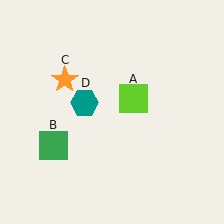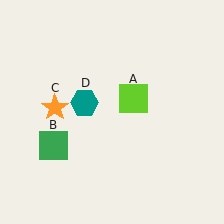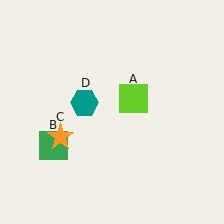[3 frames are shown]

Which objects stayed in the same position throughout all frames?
Lime square (object A) and green square (object B) and teal hexagon (object D) remained stationary.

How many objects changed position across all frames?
1 object changed position: orange star (object C).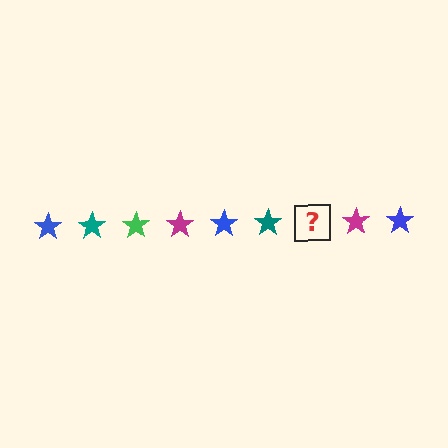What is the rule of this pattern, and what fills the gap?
The rule is that the pattern cycles through blue, teal, green, magenta stars. The gap should be filled with a green star.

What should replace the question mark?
The question mark should be replaced with a green star.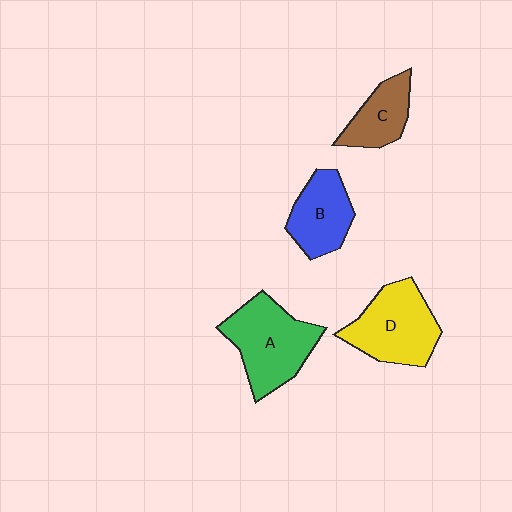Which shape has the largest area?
Shape A (green).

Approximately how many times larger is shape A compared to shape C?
Approximately 1.8 times.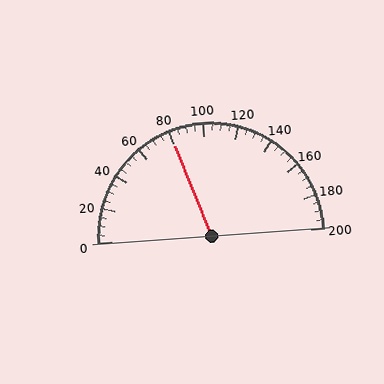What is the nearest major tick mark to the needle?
The nearest major tick mark is 80.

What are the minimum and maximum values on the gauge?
The gauge ranges from 0 to 200.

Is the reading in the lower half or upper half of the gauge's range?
The reading is in the lower half of the range (0 to 200).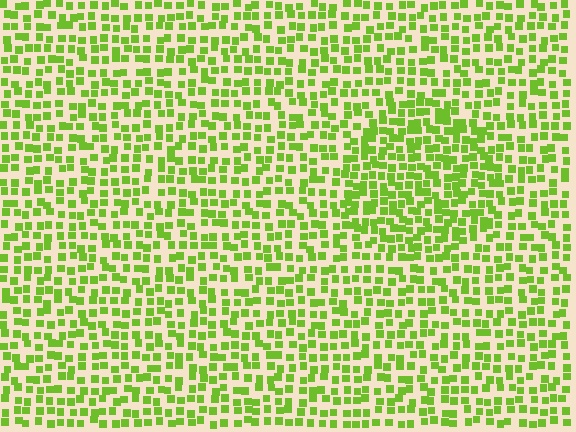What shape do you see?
I see a circle.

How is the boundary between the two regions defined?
The boundary is defined by a change in element density (approximately 1.5x ratio). All elements are the same color, size, and shape.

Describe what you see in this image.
The image contains small lime elements arranged at two different densities. A circle-shaped region is visible where the elements are more densely packed than the surrounding area.